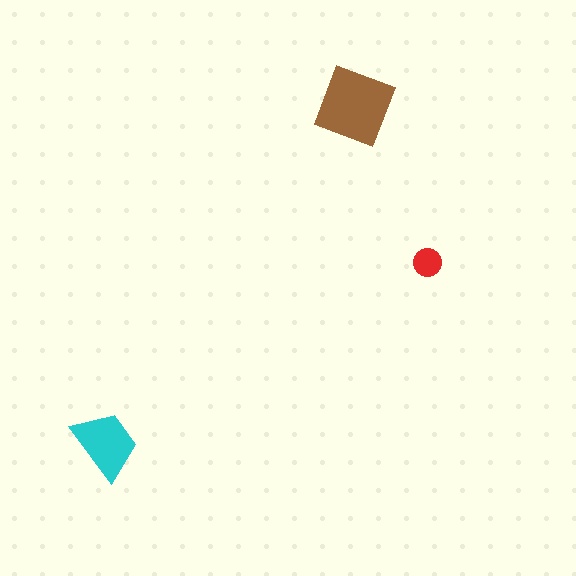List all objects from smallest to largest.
The red circle, the cyan trapezoid, the brown diamond.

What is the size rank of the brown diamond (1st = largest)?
1st.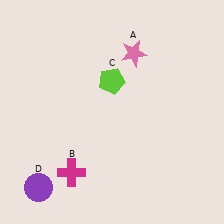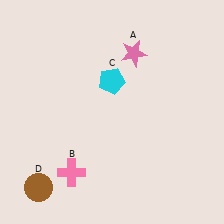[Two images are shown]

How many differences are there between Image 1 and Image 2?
There are 3 differences between the two images.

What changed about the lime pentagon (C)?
In Image 1, C is lime. In Image 2, it changed to cyan.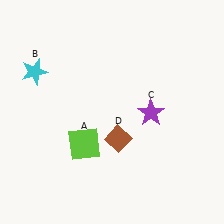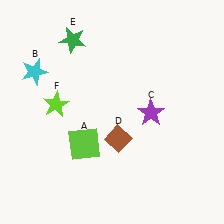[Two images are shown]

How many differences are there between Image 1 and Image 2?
There are 2 differences between the two images.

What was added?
A green star (E), a lime star (F) were added in Image 2.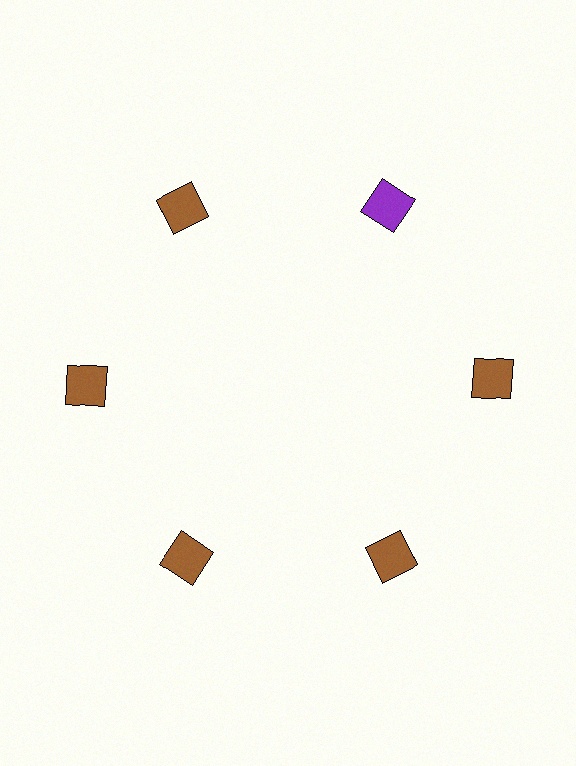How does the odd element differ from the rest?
It has a different color: purple instead of brown.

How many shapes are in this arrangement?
There are 6 shapes arranged in a ring pattern.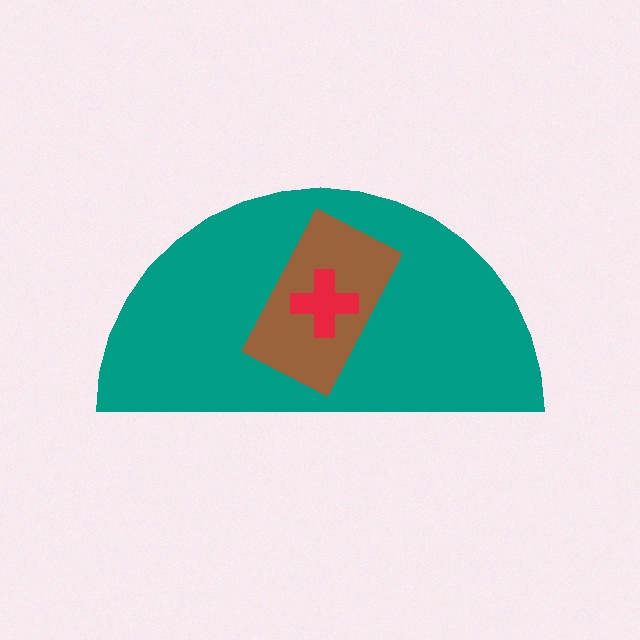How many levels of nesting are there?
3.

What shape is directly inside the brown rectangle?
The red cross.